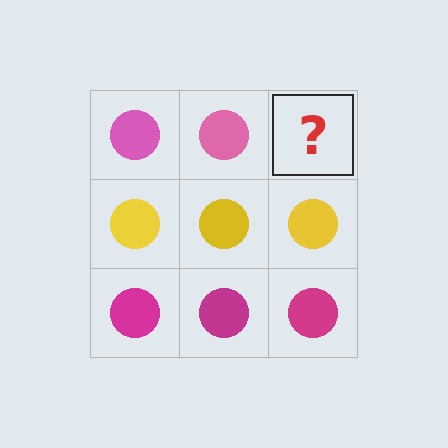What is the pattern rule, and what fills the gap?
The rule is that each row has a consistent color. The gap should be filled with a pink circle.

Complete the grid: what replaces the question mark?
The question mark should be replaced with a pink circle.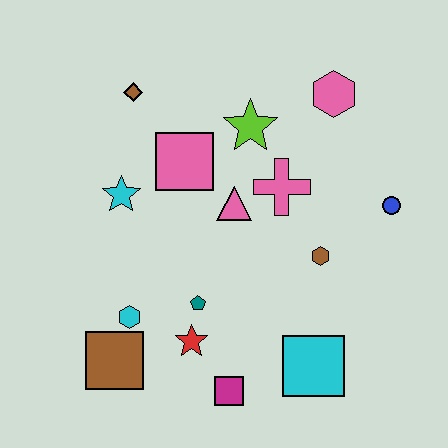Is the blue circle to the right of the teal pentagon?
Yes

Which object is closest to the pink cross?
The pink triangle is closest to the pink cross.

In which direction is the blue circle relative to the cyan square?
The blue circle is above the cyan square.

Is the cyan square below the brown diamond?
Yes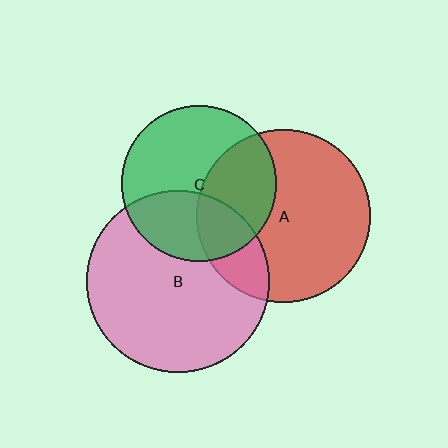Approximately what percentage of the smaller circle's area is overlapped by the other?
Approximately 35%.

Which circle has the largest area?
Circle B (pink).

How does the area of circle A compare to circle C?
Approximately 1.2 times.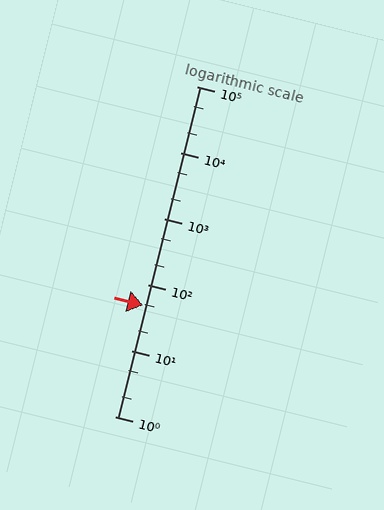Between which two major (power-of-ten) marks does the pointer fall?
The pointer is between 10 and 100.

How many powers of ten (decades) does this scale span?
The scale spans 5 decades, from 1 to 100000.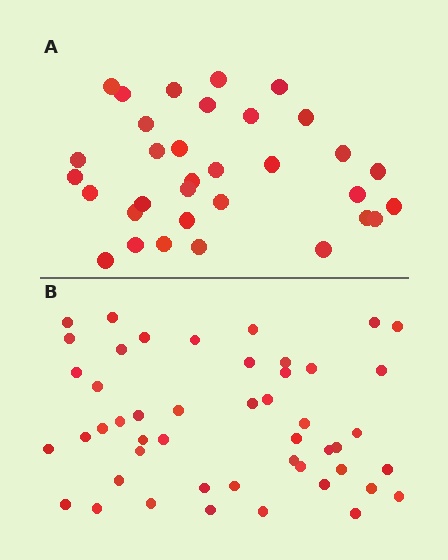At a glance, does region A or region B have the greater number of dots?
Region B (the bottom region) has more dots.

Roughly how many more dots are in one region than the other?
Region B has approximately 15 more dots than region A.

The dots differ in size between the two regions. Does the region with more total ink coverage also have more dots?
No. Region A has more total ink coverage because its dots are larger, but region B actually contains more individual dots. Total area can be misleading — the number of items is what matters here.